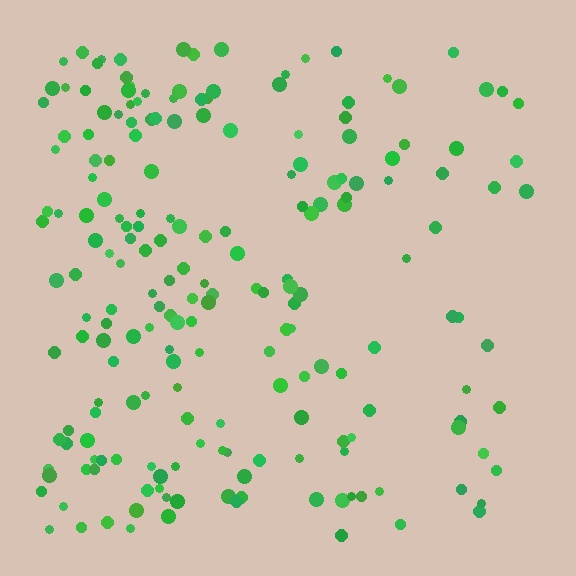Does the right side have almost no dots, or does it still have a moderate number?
Still a moderate number, just noticeably fewer than the left.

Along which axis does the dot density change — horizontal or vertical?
Horizontal.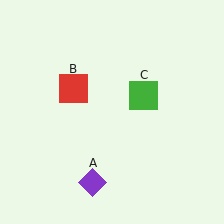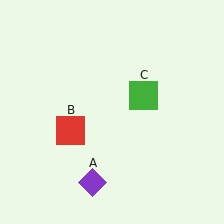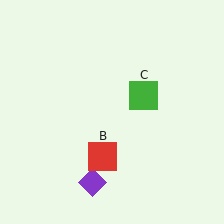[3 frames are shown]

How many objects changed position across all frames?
1 object changed position: red square (object B).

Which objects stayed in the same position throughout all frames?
Purple diamond (object A) and green square (object C) remained stationary.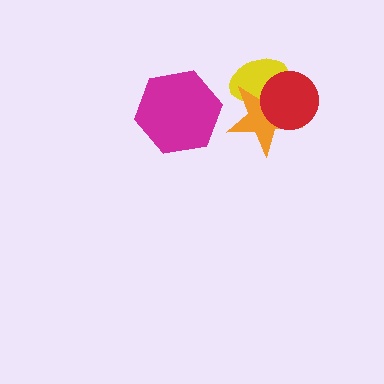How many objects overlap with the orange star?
2 objects overlap with the orange star.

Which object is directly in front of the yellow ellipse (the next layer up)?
The orange star is directly in front of the yellow ellipse.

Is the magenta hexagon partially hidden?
No, no other shape covers it.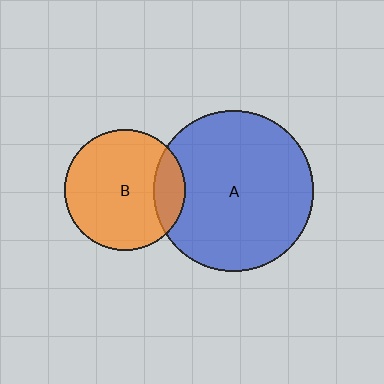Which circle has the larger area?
Circle A (blue).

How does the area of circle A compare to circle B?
Approximately 1.7 times.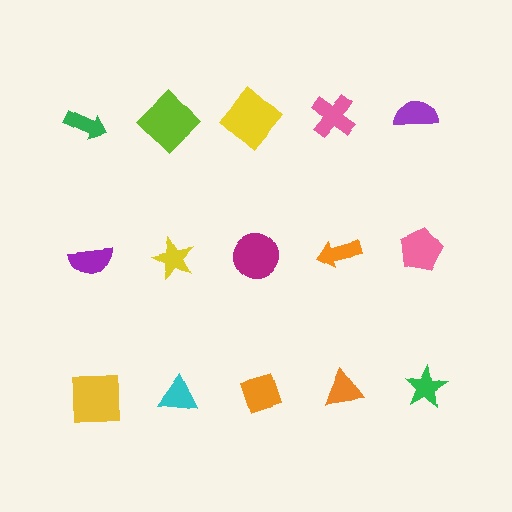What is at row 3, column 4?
An orange triangle.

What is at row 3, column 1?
A yellow square.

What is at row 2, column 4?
An orange arrow.